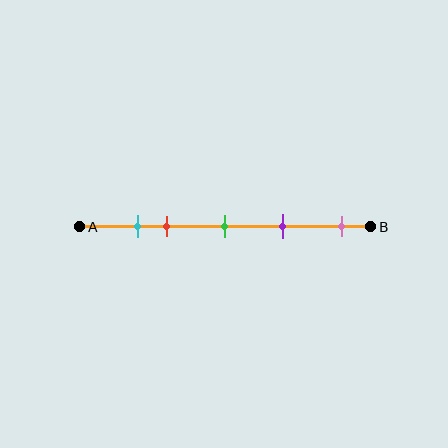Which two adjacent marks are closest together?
The cyan and red marks are the closest adjacent pair.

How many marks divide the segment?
There are 5 marks dividing the segment.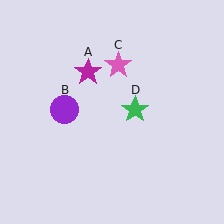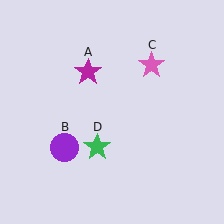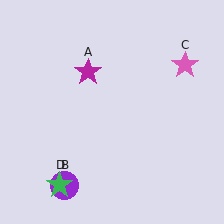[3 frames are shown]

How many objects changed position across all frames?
3 objects changed position: purple circle (object B), pink star (object C), green star (object D).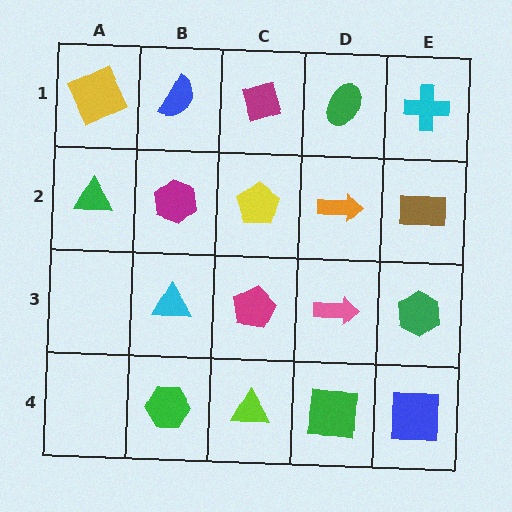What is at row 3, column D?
A pink arrow.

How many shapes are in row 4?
4 shapes.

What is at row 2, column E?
A brown rectangle.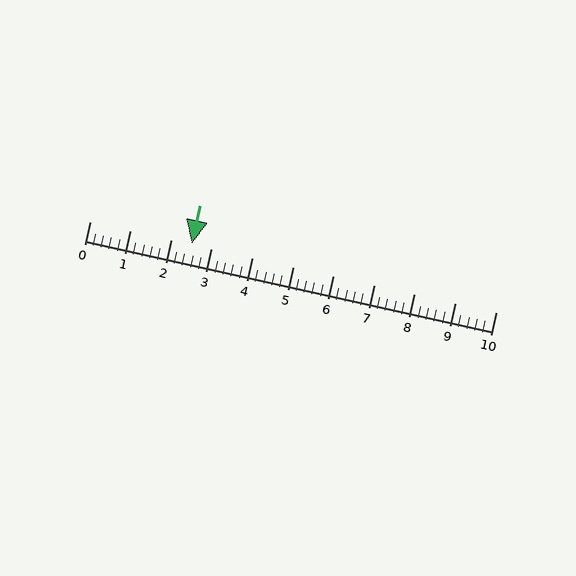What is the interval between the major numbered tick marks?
The major tick marks are spaced 1 units apart.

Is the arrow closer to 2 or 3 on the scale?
The arrow is closer to 3.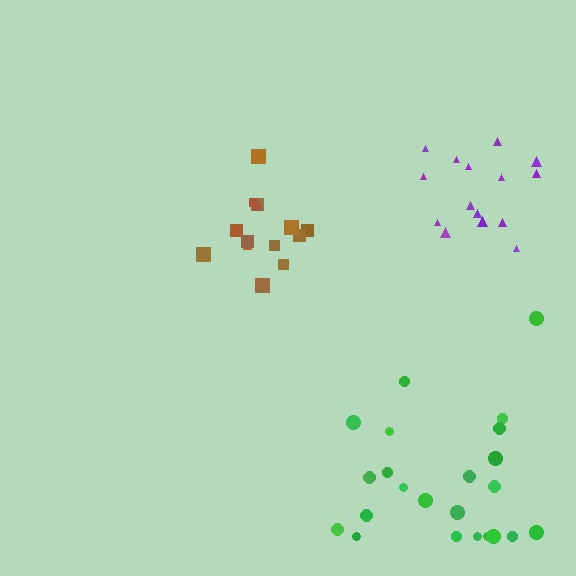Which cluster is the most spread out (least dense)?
Green.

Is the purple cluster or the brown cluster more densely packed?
Brown.